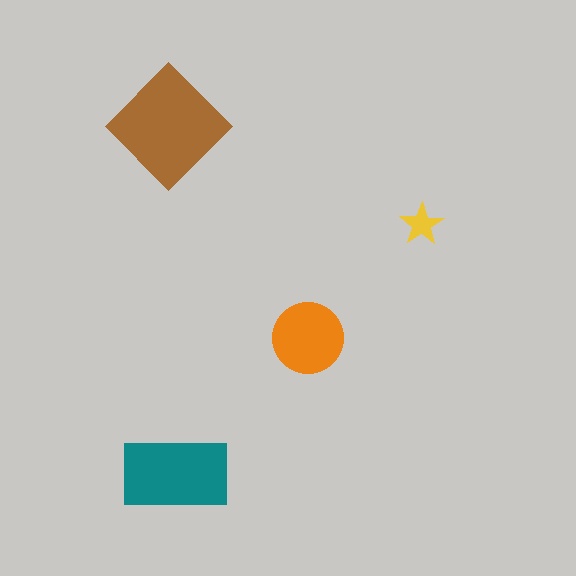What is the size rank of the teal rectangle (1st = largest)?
2nd.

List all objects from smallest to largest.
The yellow star, the orange circle, the teal rectangle, the brown diamond.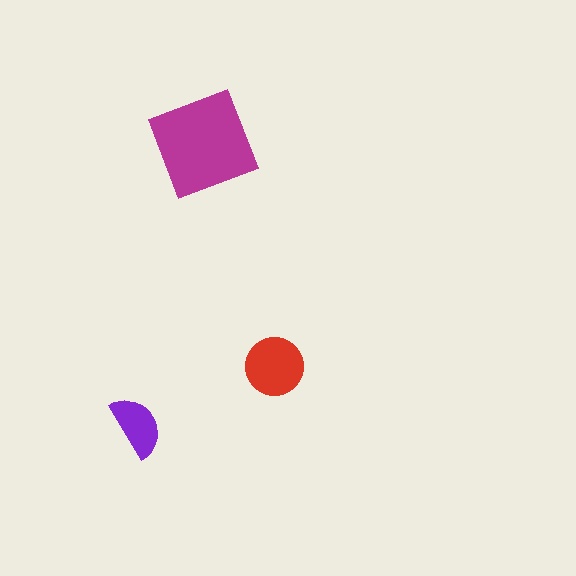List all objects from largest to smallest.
The magenta diamond, the red circle, the purple semicircle.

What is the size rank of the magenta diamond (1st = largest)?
1st.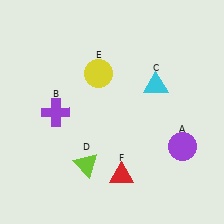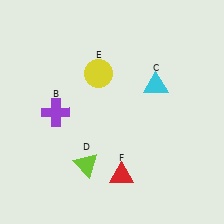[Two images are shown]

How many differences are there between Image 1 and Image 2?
There is 1 difference between the two images.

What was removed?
The purple circle (A) was removed in Image 2.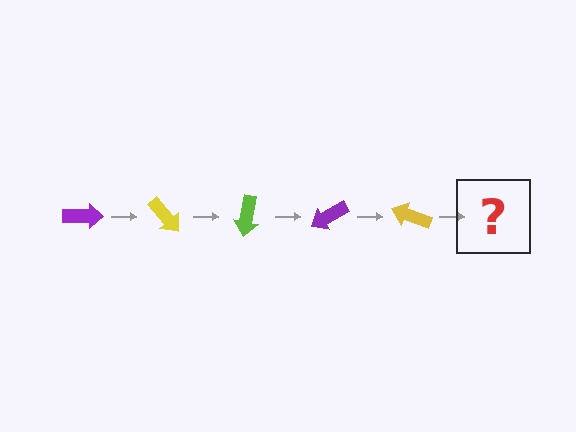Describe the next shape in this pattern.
It should be a lime arrow, rotated 250 degrees from the start.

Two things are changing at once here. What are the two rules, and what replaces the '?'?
The two rules are that it rotates 50 degrees each step and the color cycles through purple, yellow, and lime. The '?' should be a lime arrow, rotated 250 degrees from the start.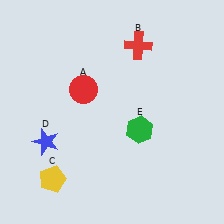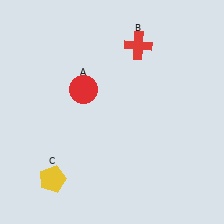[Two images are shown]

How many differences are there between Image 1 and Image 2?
There are 2 differences between the two images.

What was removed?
The blue star (D), the green hexagon (E) were removed in Image 2.